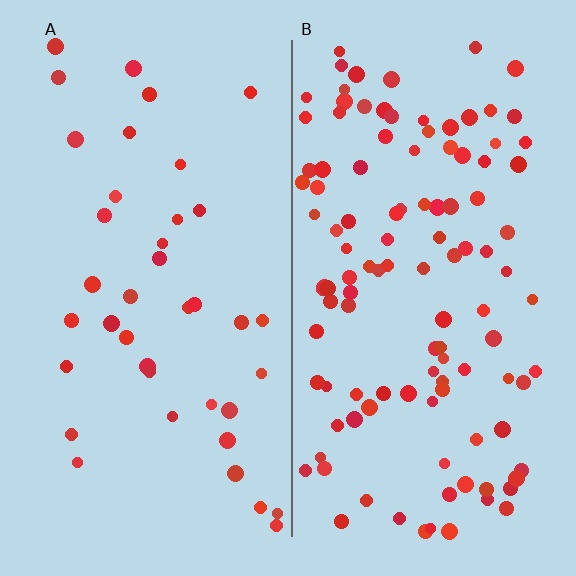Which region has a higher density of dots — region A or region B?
B (the right).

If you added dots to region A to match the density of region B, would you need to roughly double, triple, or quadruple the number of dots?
Approximately triple.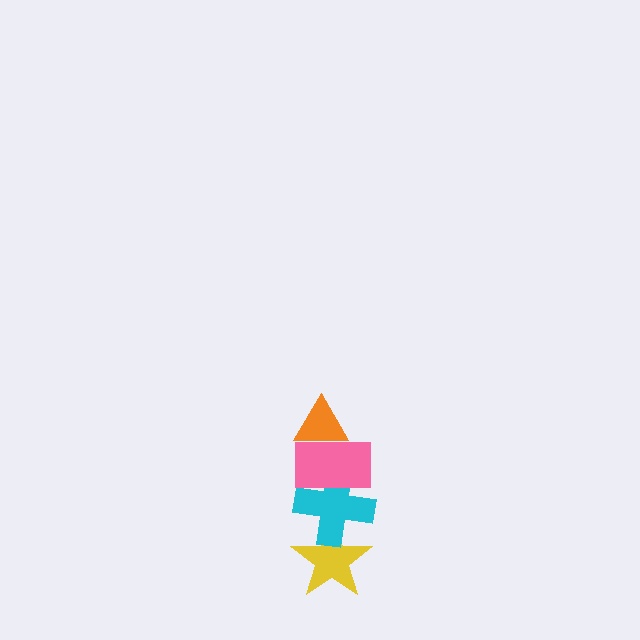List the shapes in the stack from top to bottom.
From top to bottom: the orange triangle, the pink rectangle, the cyan cross, the yellow star.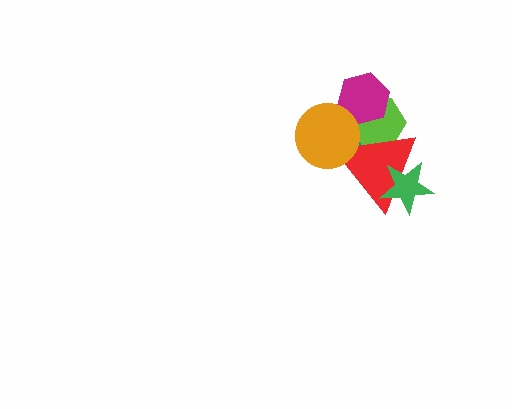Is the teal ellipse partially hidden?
Yes, it is partially covered by another shape.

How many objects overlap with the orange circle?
4 objects overlap with the orange circle.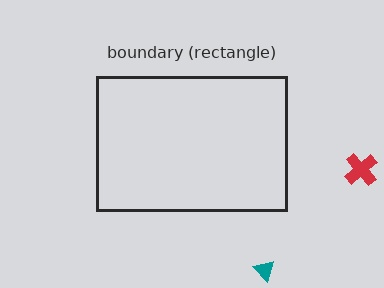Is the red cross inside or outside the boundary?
Outside.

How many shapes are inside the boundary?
0 inside, 2 outside.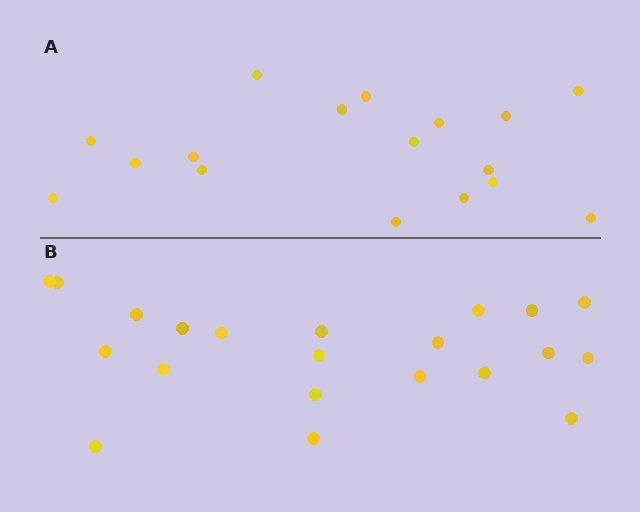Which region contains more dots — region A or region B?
Region B (the bottom region) has more dots.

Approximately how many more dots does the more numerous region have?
Region B has about 4 more dots than region A.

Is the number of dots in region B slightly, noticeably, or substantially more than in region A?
Region B has only slightly more — the two regions are fairly close. The ratio is roughly 1.2 to 1.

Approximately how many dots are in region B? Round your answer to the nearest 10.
About 20 dots. (The exact count is 21, which rounds to 20.)